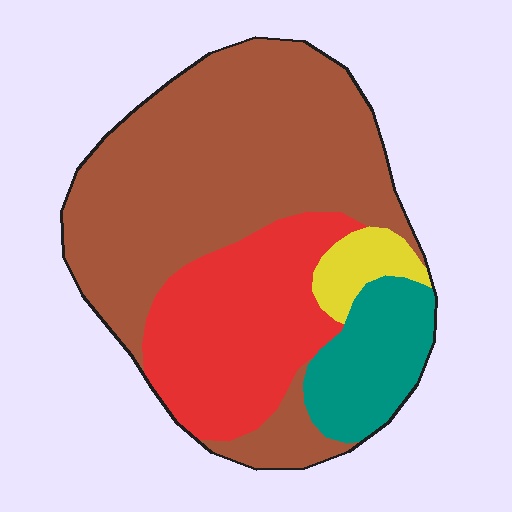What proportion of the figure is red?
Red covers roughly 25% of the figure.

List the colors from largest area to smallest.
From largest to smallest: brown, red, teal, yellow.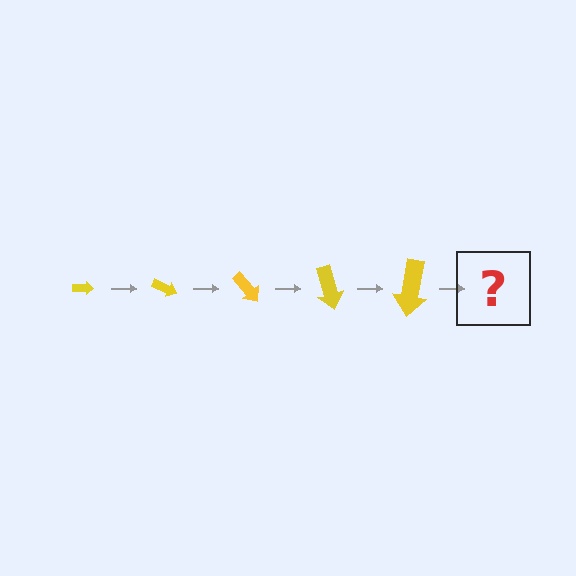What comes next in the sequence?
The next element should be an arrow, larger than the previous one and rotated 125 degrees from the start.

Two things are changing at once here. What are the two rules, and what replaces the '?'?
The two rules are that the arrow grows larger each step and it rotates 25 degrees each step. The '?' should be an arrow, larger than the previous one and rotated 125 degrees from the start.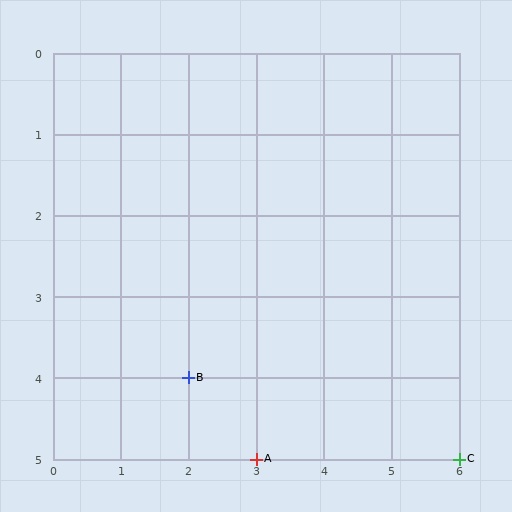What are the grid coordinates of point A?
Point A is at grid coordinates (3, 5).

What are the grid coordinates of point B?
Point B is at grid coordinates (2, 4).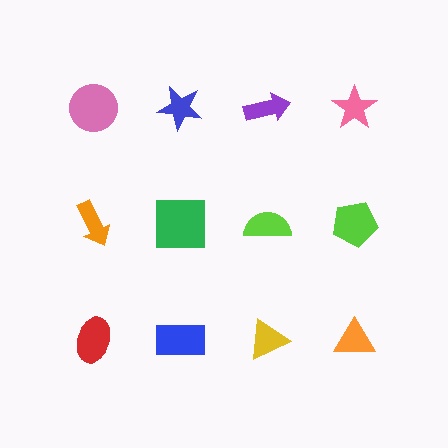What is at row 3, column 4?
An orange triangle.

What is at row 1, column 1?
A pink circle.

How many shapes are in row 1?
4 shapes.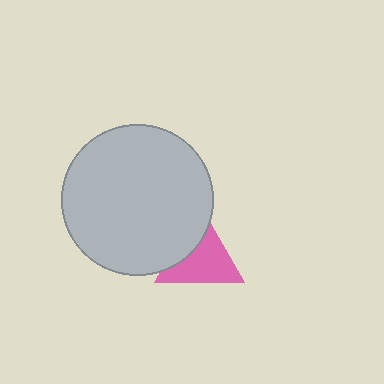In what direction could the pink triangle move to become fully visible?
The pink triangle could move toward the lower-right. That would shift it out from behind the light gray circle entirely.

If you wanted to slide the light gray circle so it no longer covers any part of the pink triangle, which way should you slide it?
Slide it toward the upper-left — that is the most direct way to separate the two shapes.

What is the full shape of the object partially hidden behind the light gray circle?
The partially hidden object is a pink triangle.